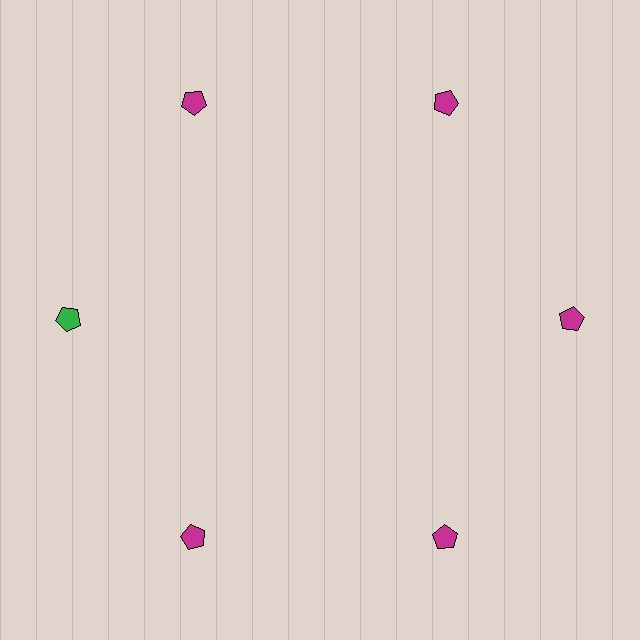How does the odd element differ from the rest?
It has a different color: green instead of magenta.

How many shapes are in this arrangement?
There are 6 shapes arranged in a ring pattern.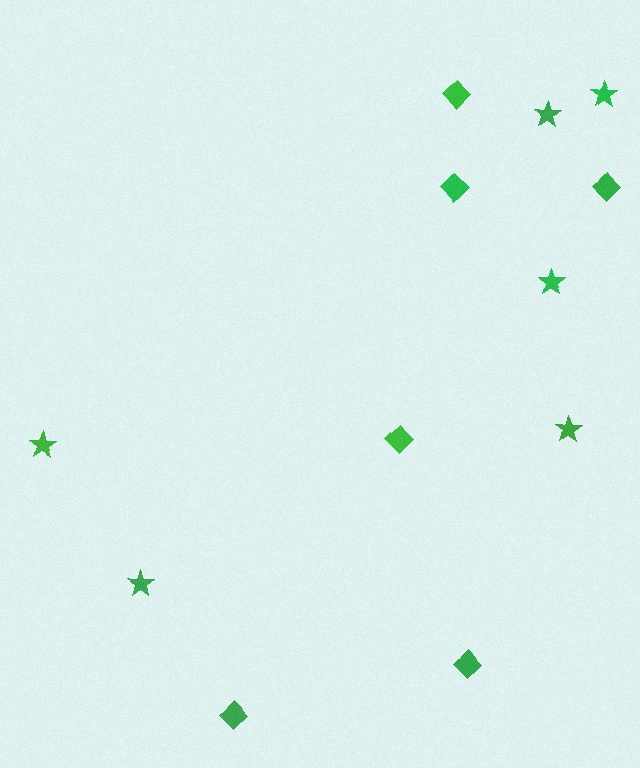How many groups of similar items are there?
There are 2 groups: one group of diamonds (6) and one group of stars (6).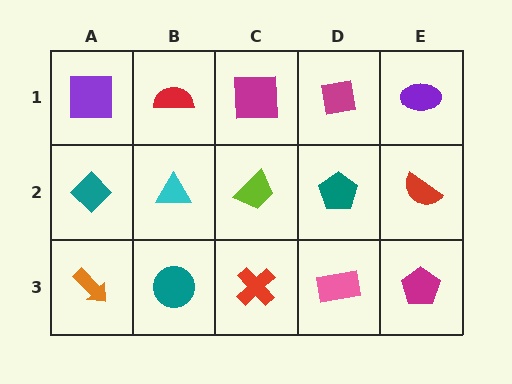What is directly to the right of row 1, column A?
A red semicircle.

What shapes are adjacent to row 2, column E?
A purple ellipse (row 1, column E), a magenta pentagon (row 3, column E), a teal pentagon (row 2, column D).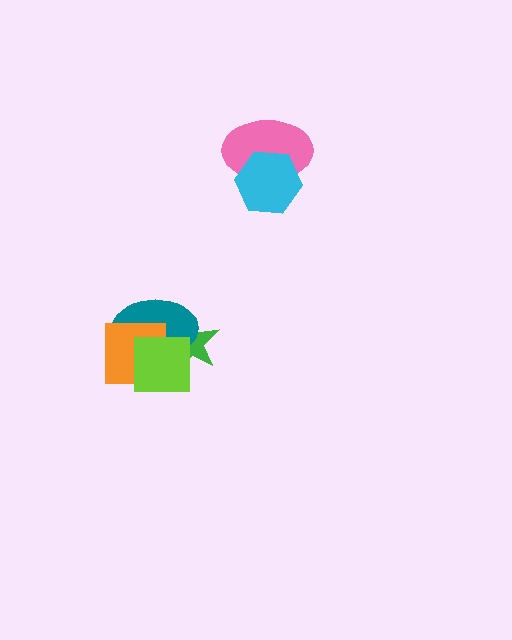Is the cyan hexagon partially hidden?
No, no other shape covers it.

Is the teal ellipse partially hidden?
Yes, it is partially covered by another shape.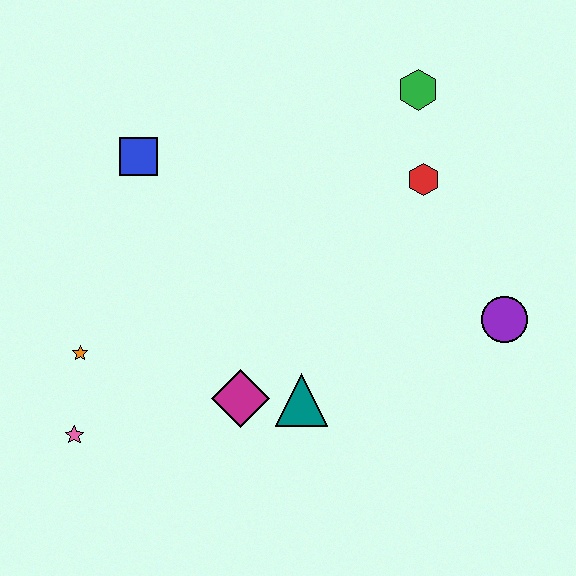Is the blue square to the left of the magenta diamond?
Yes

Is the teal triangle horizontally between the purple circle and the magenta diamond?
Yes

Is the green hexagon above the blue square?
Yes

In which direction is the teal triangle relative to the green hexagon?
The teal triangle is below the green hexagon.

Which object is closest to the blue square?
The orange star is closest to the blue square.